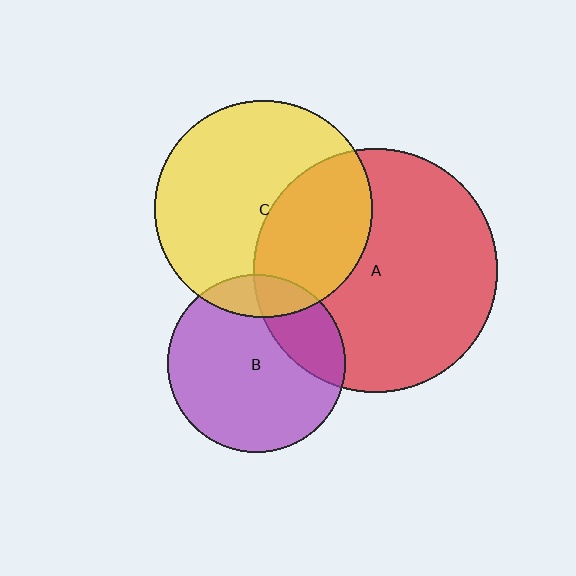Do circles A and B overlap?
Yes.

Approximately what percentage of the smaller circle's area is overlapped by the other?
Approximately 25%.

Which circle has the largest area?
Circle A (red).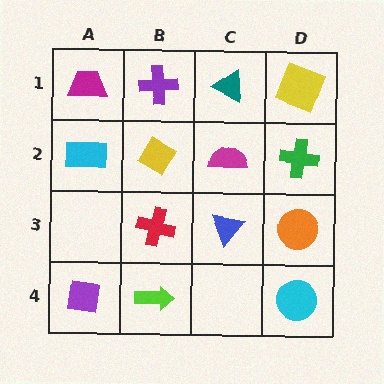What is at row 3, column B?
A red cross.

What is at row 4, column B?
A lime arrow.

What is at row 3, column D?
An orange circle.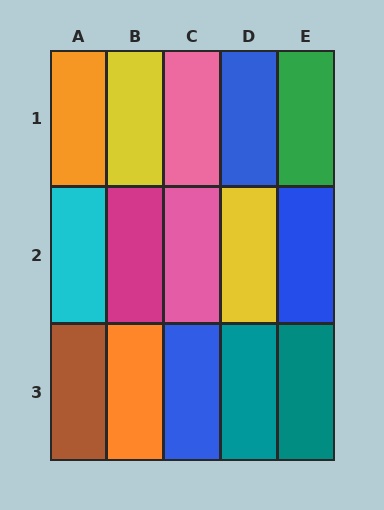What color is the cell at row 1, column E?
Green.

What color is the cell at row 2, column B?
Magenta.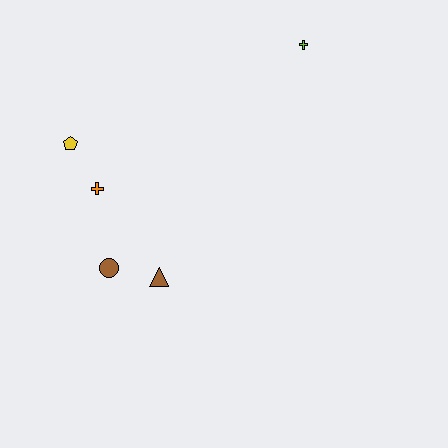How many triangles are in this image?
There is 1 triangle.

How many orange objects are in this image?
There is 1 orange object.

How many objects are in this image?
There are 5 objects.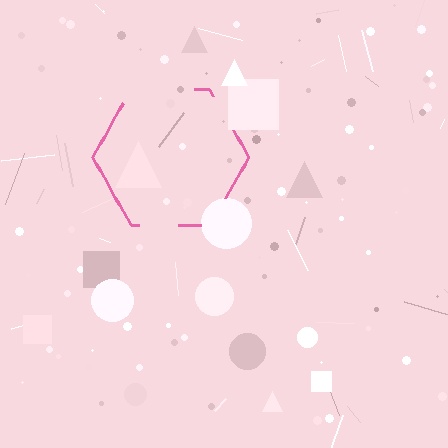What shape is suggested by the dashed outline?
The dashed outline suggests a hexagon.